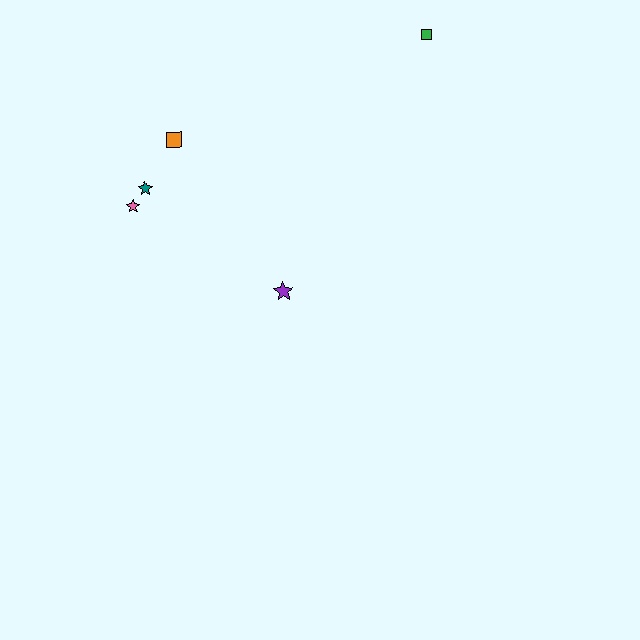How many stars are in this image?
There are 3 stars.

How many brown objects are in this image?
There are no brown objects.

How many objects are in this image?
There are 5 objects.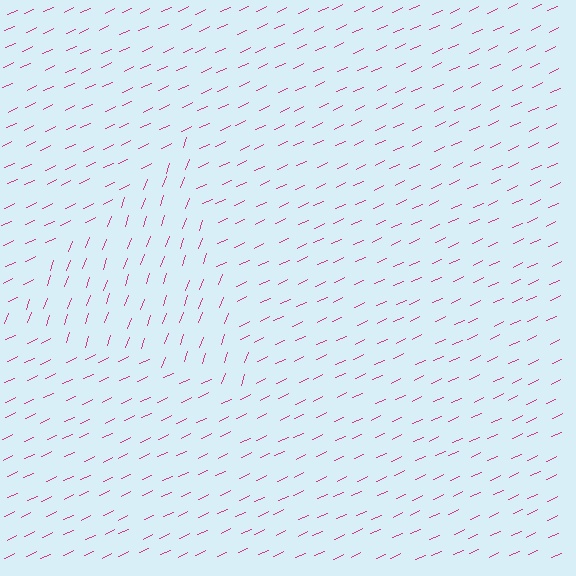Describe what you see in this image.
The image is filled with small magenta line segments. A triangle region in the image has lines oriented differently from the surrounding lines, creating a visible texture boundary.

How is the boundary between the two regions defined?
The boundary is defined purely by a change in line orientation (approximately 45 degrees difference). All lines are the same color and thickness.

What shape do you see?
I see a triangle.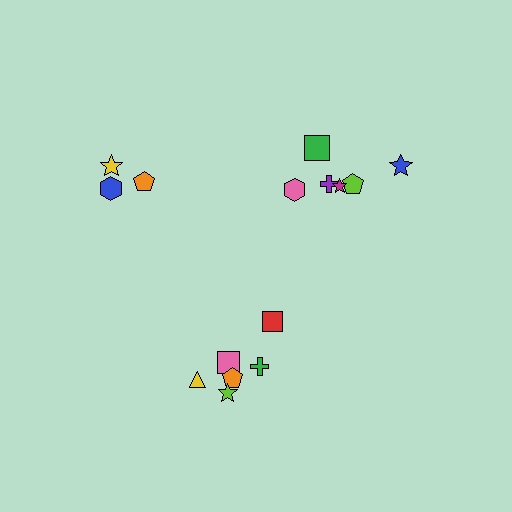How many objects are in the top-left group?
There are 3 objects.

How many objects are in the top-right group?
There are 6 objects.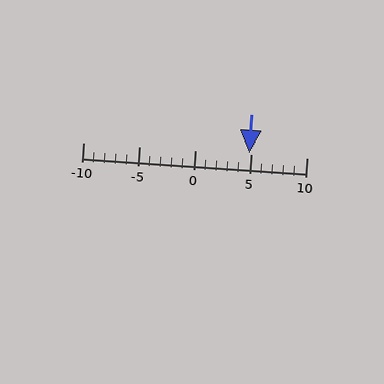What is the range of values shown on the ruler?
The ruler shows values from -10 to 10.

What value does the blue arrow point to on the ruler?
The blue arrow points to approximately 5.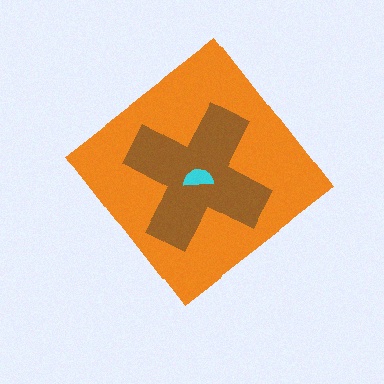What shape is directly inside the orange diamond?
The brown cross.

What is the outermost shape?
The orange diamond.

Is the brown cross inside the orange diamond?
Yes.